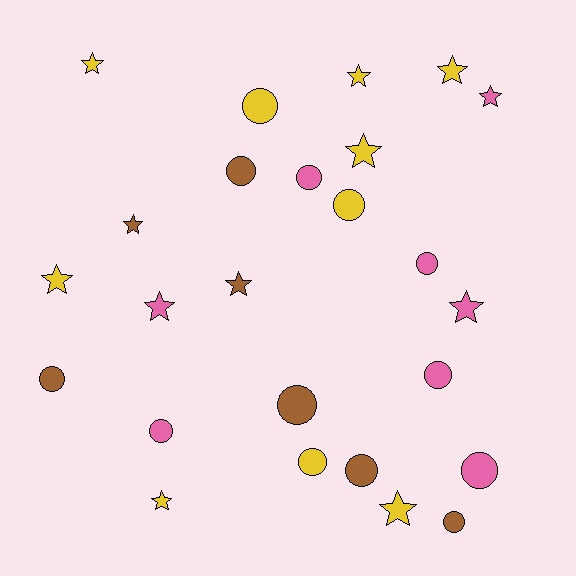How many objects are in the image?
There are 25 objects.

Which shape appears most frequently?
Circle, with 13 objects.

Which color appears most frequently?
Yellow, with 10 objects.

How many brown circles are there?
There are 5 brown circles.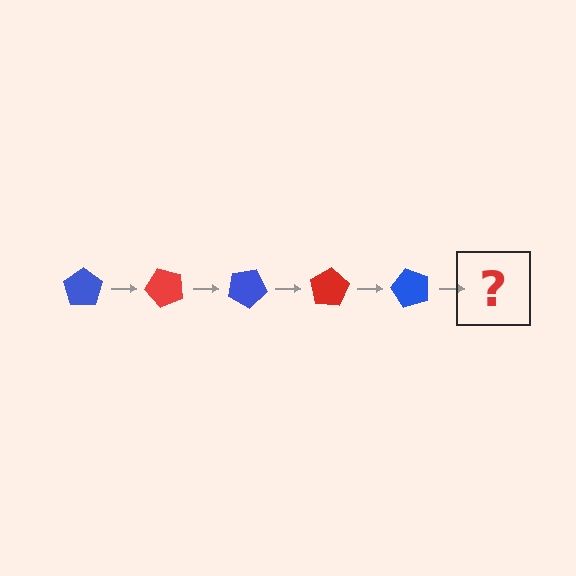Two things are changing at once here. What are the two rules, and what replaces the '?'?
The two rules are that it rotates 50 degrees each step and the color cycles through blue and red. The '?' should be a red pentagon, rotated 250 degrees from the start.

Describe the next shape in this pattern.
It should be a red pentagon, rotated 250 degrees from the start.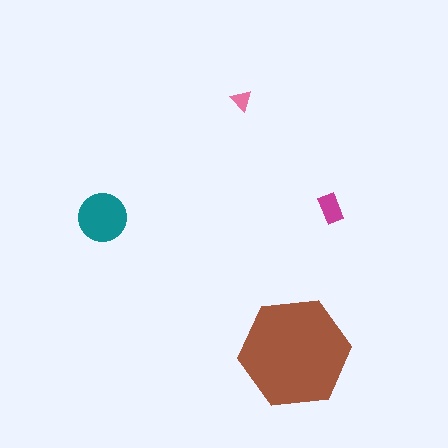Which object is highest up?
The pink triangle is topmost.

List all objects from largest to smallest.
The brown hexagon, the teal circle, the magenta rectangle, the pink triangle.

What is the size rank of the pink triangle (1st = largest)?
4th.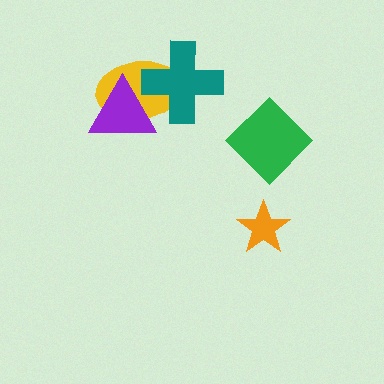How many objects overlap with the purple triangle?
2 objects overlap with the purple triangle.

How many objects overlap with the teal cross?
2 objects overlap with the teal cross.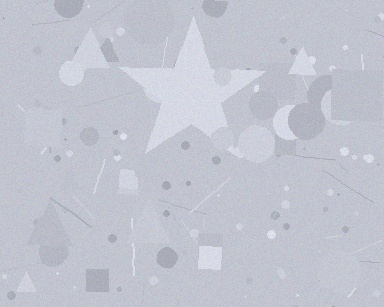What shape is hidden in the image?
A star is hidden in the image.